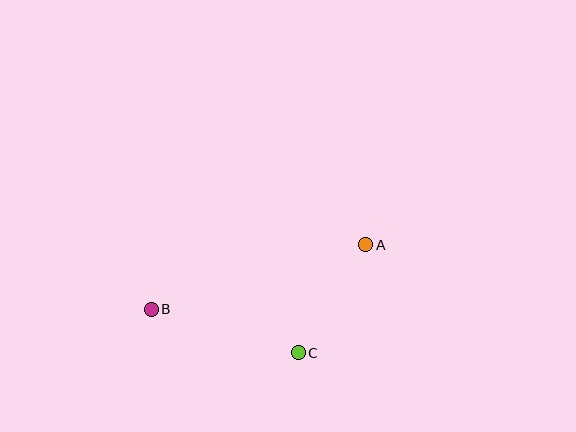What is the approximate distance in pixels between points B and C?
The distance between B and C is approximately 153 pixels.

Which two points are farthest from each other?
Points A and B are farthest from each other.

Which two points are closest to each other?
Points A and C are closest to each other.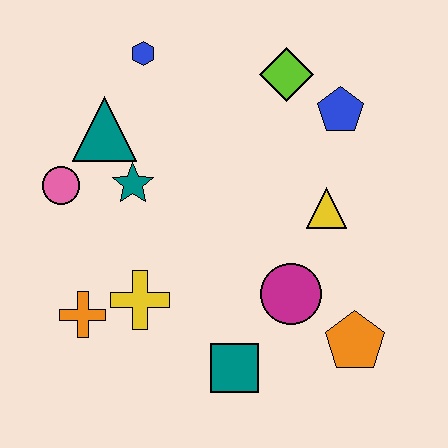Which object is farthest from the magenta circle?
The blue hexagon is farthest from the magenta circle.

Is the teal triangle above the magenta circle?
Yes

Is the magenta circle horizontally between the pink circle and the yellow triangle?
Yes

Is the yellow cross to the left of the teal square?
Yes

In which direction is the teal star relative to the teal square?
The teal star is above the teal square.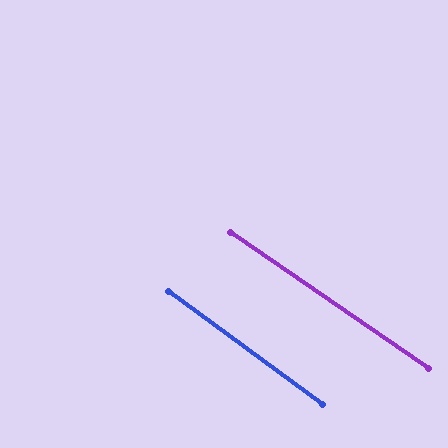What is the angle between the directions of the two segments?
Approximately 2 degrees.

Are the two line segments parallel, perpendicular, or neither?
Parallel — their directions differ by only 1.8°.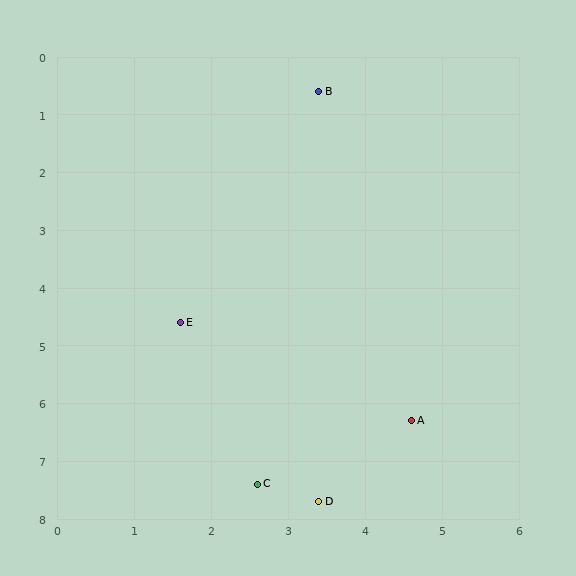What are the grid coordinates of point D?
Point D is at approximately (3.4, 7.7).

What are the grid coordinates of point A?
Point A is at approximately (4.6, 6.3).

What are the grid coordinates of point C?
Point C is at approximately (2.6, 7.4).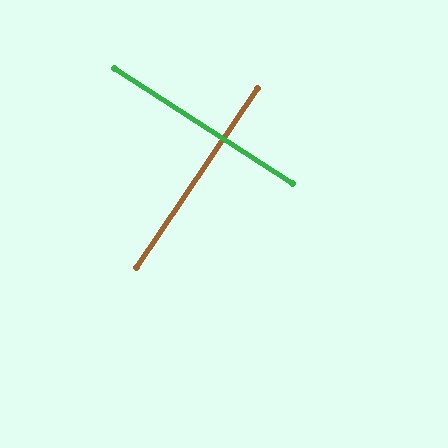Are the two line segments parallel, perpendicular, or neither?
Perpendicular — they meet at approximately 89°.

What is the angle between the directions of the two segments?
Approximately 89 degrees.